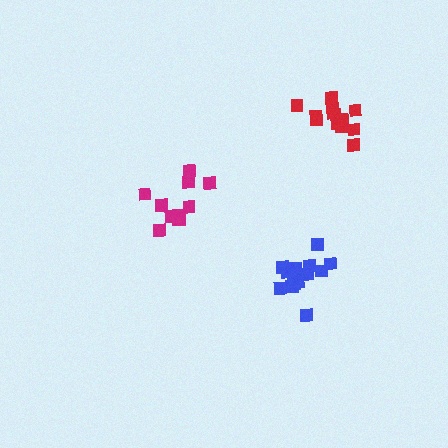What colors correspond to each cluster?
The clusters are colored: blue, magenta, red.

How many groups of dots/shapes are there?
There are 3 groups.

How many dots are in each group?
Group 1: 14 dots, Group 2: 12 dots, Group 3: 13 dots (39 total).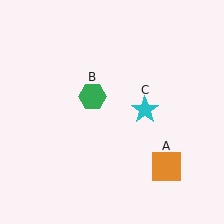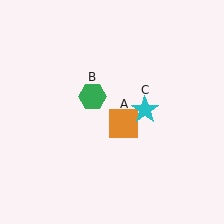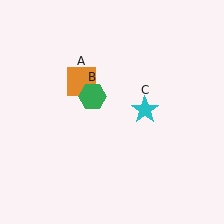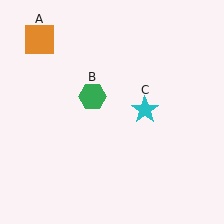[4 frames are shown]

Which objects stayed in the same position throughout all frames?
Green hexagon (object B) and cyan star (object C) remained stationary.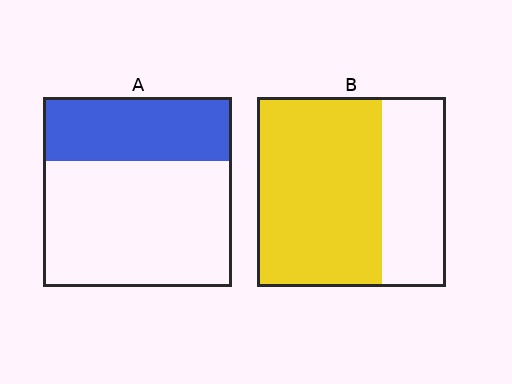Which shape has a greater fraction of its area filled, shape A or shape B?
Shape B.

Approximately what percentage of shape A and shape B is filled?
A is approximately 35% and B is approximately 65%.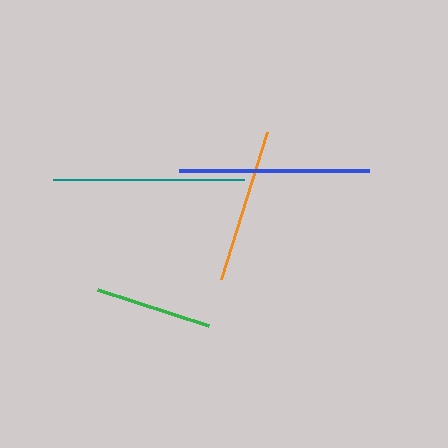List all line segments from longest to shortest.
From longest to shortest: teal, blue, orange, green.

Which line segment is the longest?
The teal line is the longest at approximately 191 pixels.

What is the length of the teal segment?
The teal segment is approximately 191 pixels long.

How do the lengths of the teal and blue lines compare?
The teal and blue lines are approximately the same length.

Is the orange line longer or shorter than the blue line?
The blue line is longer than the orange line.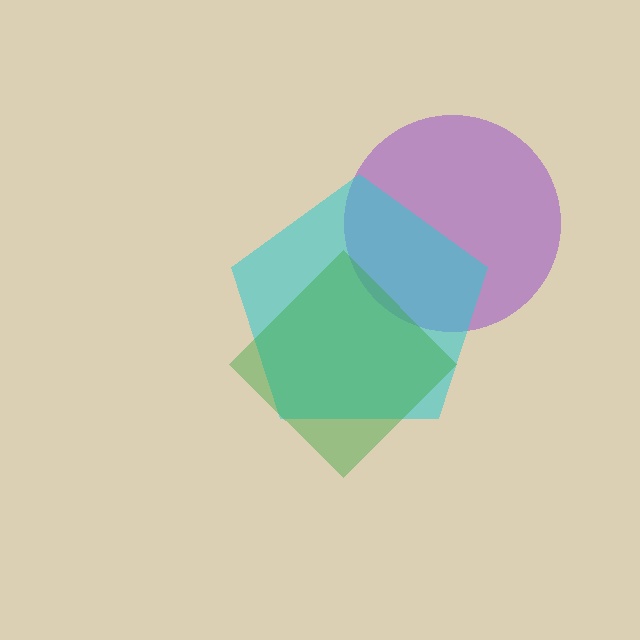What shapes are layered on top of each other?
The layered shapes are: a purple circle, a cyan pentagon, a green diamond.